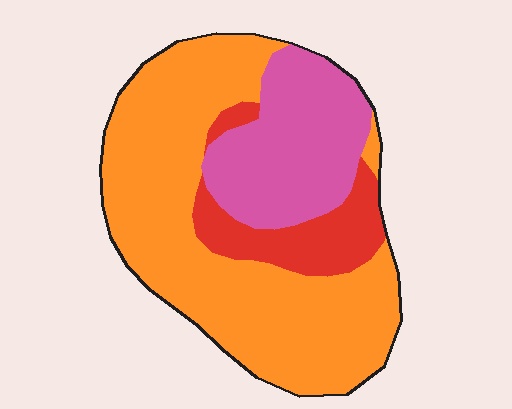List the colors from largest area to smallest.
From largest to smallest: orange, pink, red.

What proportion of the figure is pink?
Pink takes up between a quarter and a half of the figure.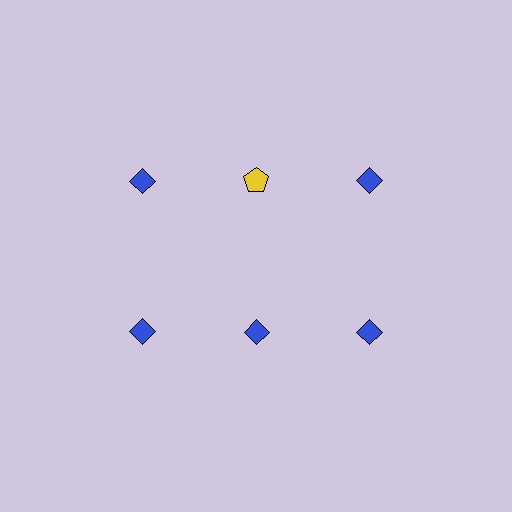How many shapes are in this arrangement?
There are 6 shapes arranged in a grid pattern.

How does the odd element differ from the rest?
It differs in both color (yellow instead of blue) and shape (pentagon instead of diamond).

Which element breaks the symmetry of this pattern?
The yellow pentagon in the top row, second from left column breaks the symmetry. All other shapes are blue diamonds.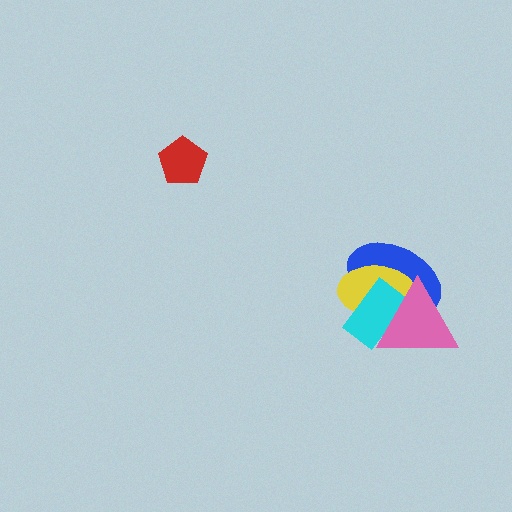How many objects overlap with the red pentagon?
0 objects overlap with the red pentagon.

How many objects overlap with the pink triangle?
3 objects overlap with the pink triangle.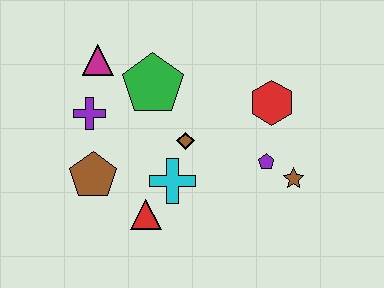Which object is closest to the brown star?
The purple pentagon is closest to the brown star.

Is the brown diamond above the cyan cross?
Yes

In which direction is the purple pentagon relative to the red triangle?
The purple pentagon is to the right of the red triangle.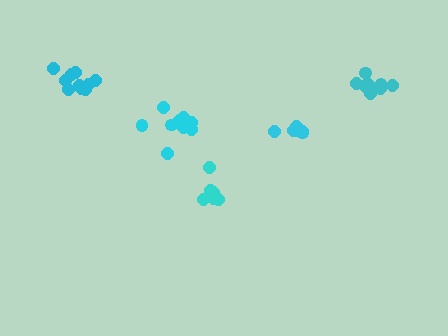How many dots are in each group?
Group 1: 10 dots, Group 2: 6 dots, Group 3: 6 dots, Group 4: 10 dots, Group 5: 10 dots (42 total).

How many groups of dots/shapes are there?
There are 5 groups.